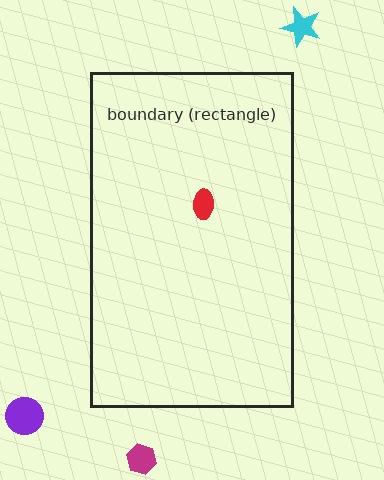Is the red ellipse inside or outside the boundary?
Inside.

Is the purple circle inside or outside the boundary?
Outside.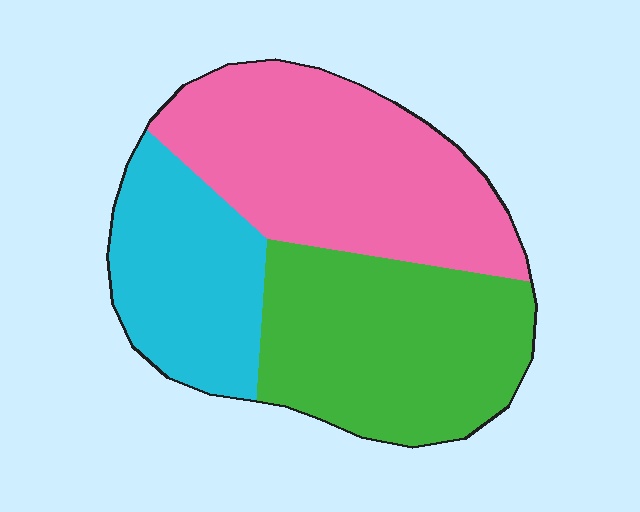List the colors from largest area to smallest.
From largest to smallest: pink, green, cyan.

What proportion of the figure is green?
Green takes up about three eighths (3/8) of the figure.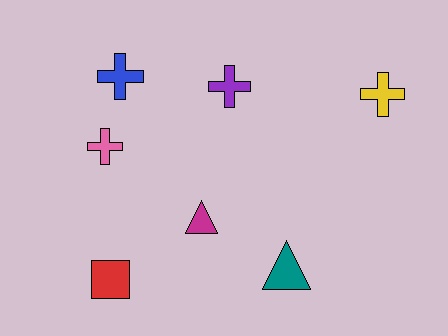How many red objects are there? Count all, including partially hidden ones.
There is 1 red object.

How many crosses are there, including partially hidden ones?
There are 4 crosses.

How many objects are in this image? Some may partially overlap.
There are 7 objects.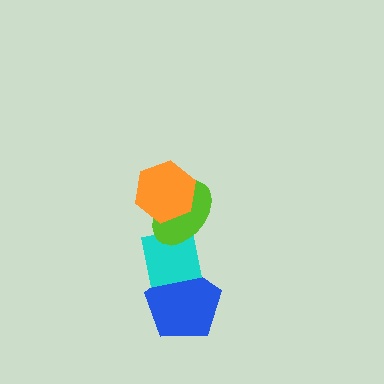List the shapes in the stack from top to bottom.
From top to bottom: the orange hexagon, the lime ellipse, the cyan square, the blue pentagon.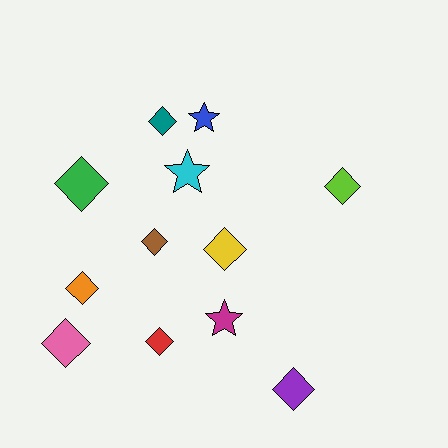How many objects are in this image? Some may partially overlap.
There are 12 objects.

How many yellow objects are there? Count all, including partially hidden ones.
There is 1 yellow object.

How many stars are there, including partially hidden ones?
There are 3 stars.